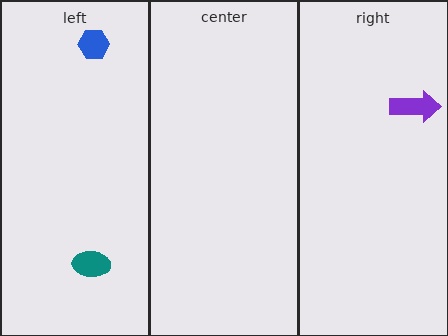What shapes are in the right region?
The purple arrow.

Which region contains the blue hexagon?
The left region.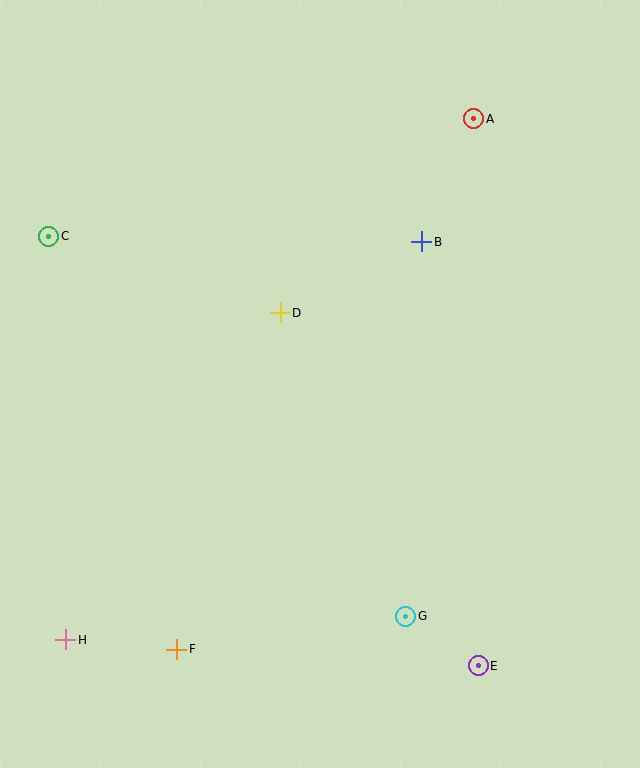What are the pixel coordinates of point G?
Point G is at (406, 616).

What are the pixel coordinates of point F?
Point F is at (177, 649).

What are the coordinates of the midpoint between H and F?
The midpoint between H and F is at (121, 645).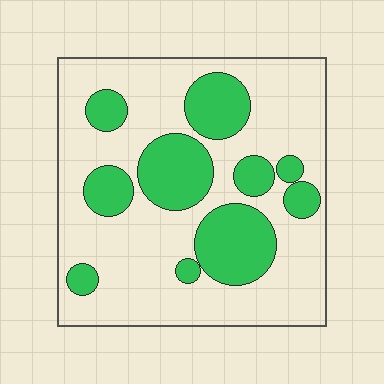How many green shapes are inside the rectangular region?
10.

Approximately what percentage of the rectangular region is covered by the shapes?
Approximately 30%.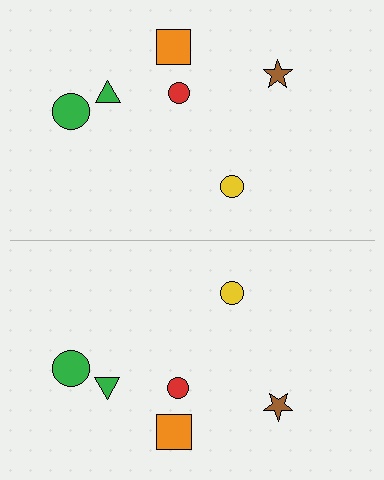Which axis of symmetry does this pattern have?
The pattern has a horizontal axis of symmetry running through the center of the image.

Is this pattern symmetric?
Yes, this pattern has bilateral (reflection) symmetry.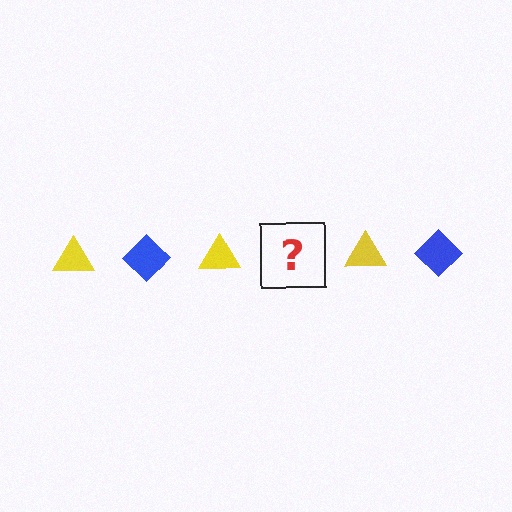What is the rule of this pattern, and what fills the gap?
The rule is that the pattern alternates between yellow triangle and blue diamond. The gap should be filled with a blue diamond.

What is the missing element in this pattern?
The missing element is a blue diamond.